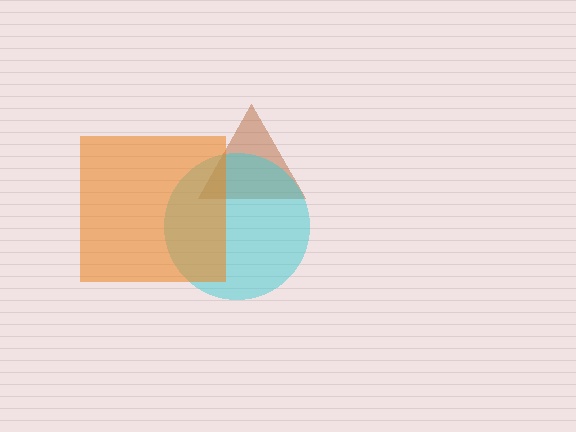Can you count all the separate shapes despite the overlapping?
Yes, there are 3 separate shapes.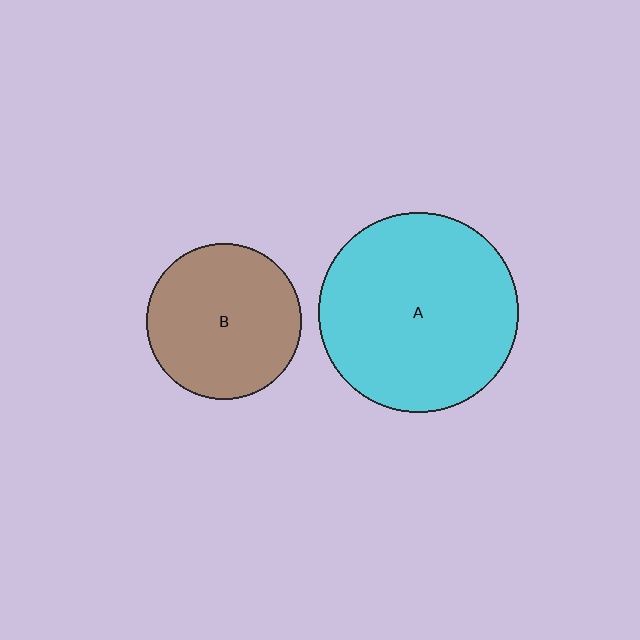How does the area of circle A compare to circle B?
Approximately 1.7 times.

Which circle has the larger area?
Circle A (cyan).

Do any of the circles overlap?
No, none of the circles overlap.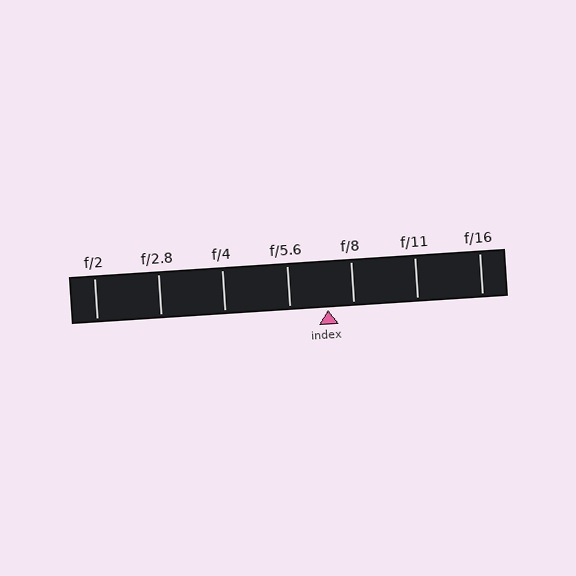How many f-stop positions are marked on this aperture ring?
There are 7 f-stop positions marked.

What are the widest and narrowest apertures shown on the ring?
The widest aperture shown is f/2 and the narrowest is f/16.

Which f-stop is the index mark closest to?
The index mark is closest to f/8.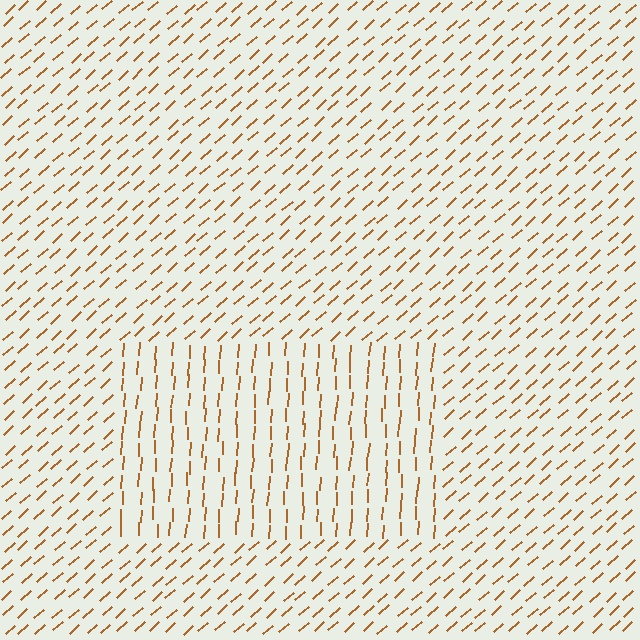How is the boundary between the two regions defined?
The boundary is defined purely by a change in line orientation (approximately 45 degrees difference). All lines are the same color and thickness.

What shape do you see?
I see a rectangle.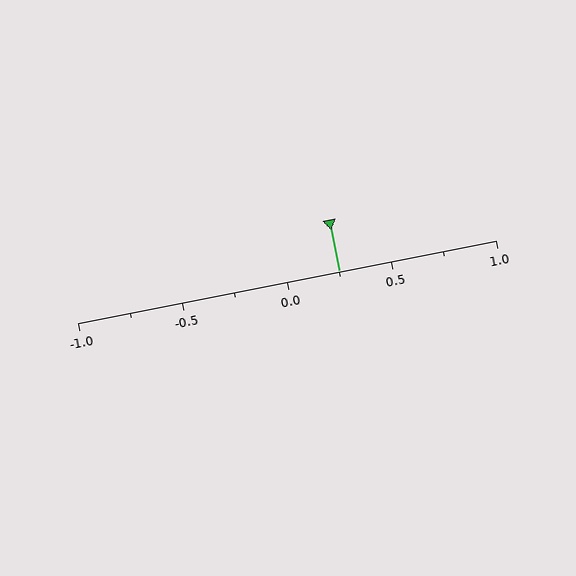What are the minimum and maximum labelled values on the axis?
The axis runs from -1.0 to 1.0.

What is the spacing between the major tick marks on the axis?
The major ticks are spaced 0.5 apart.